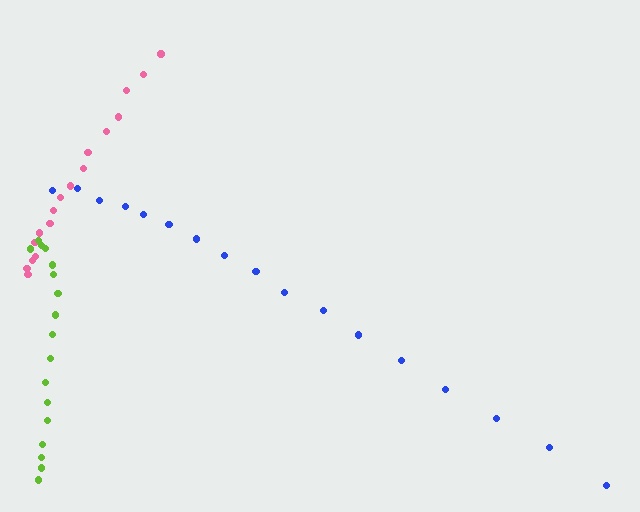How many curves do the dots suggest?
There are 3 distinct paths.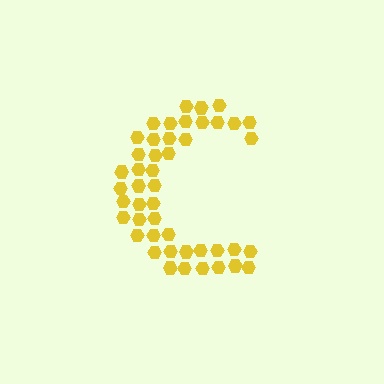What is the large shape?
The large shape is the letter C.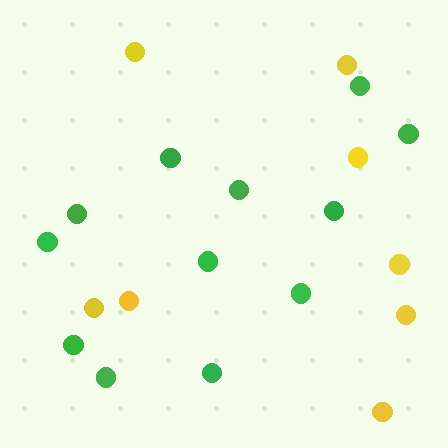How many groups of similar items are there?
There are 2 groups: one group of yellow circles (8) and one group of green circles (12).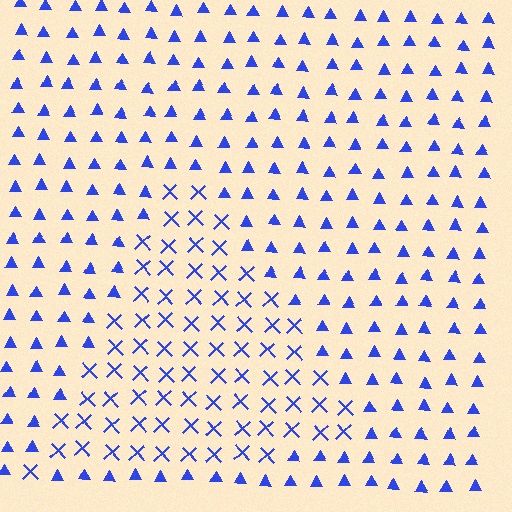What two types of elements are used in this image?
The image uses X marks inside the triangle region and triangles outside it.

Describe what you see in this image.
The image is filled with small blue elements arranged in a uniform grid. A triangle-shaped region contains X marks, while the surrounding area contains triangles. The boundary is defined purely by the change in element shape.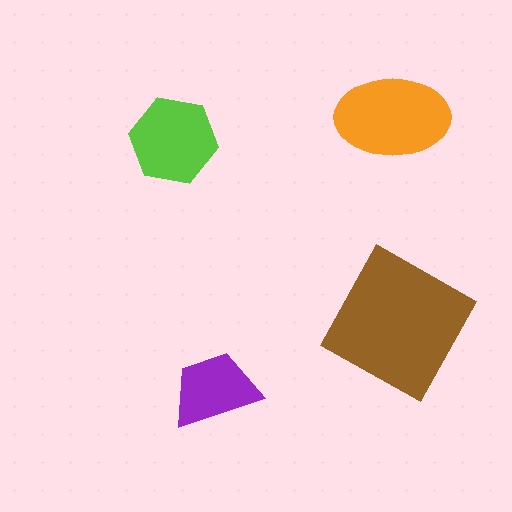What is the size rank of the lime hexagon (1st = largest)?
3rd.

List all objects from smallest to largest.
The purple trapezoid, the lime hexagon, the orange ellipse, the brown square.